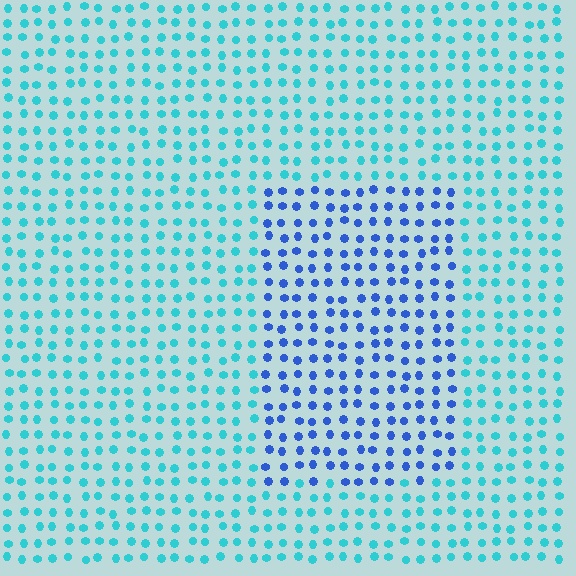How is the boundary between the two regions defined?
The boundary is defined purely by a slight shift in hue (about 42 degrees). Spacing, size, and orientation are identical on both sides.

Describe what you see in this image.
The image is filled with small cyan elements in a uniform arrangement. A rectangle-shaped region is visible where the elements are tinted to a slightly different hue, forming a subtle color boundary.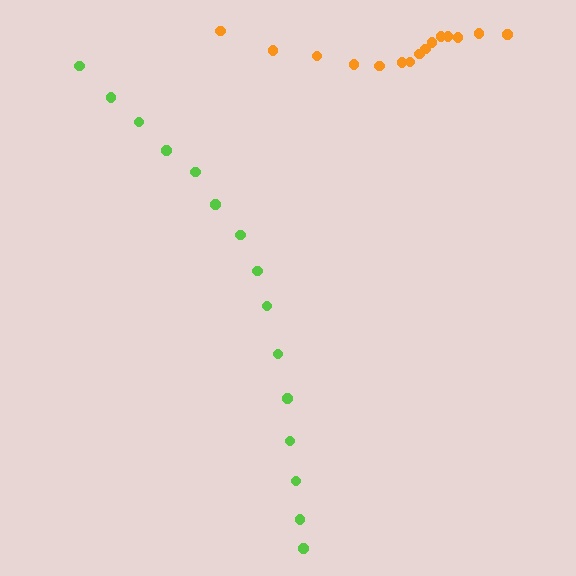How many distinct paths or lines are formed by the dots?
There are 2 distinct paths.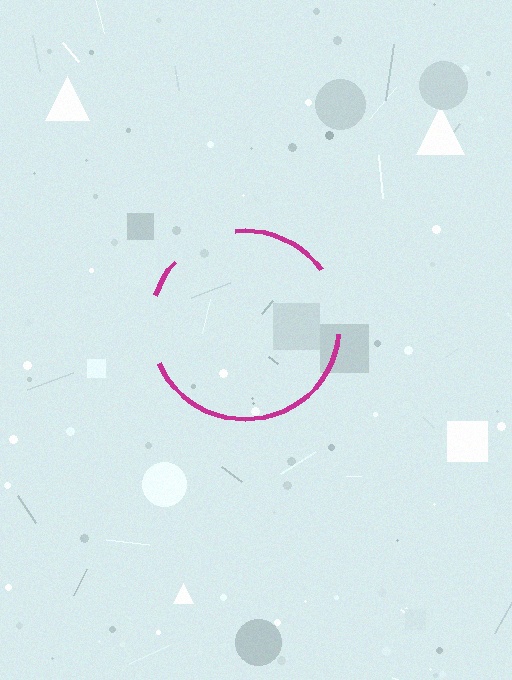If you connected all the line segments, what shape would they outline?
They would outline a circle.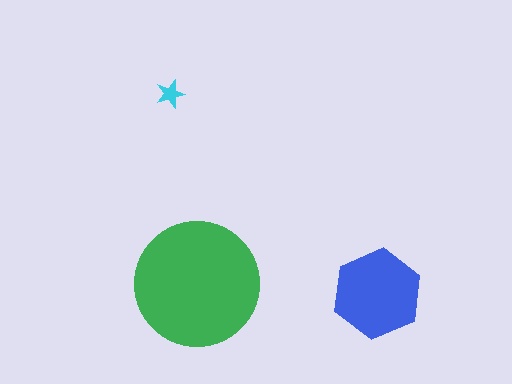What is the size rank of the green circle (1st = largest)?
1st.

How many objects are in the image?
There are 3 objects in the image.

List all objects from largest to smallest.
The green circle, the blue hexagon, the cyan star.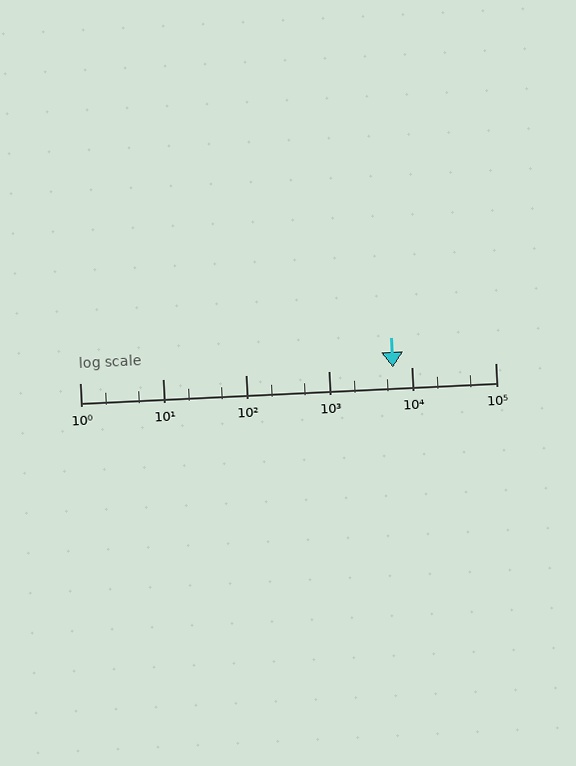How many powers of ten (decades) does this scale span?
The scale spans 5 decades, from 1 to 100000.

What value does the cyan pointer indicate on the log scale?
The pointer indicates approximately 5800.